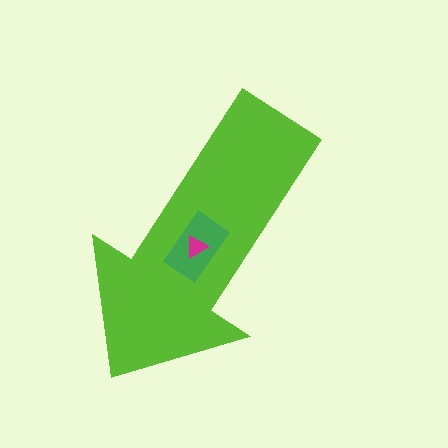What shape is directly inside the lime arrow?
The green rectangle.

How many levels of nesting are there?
3.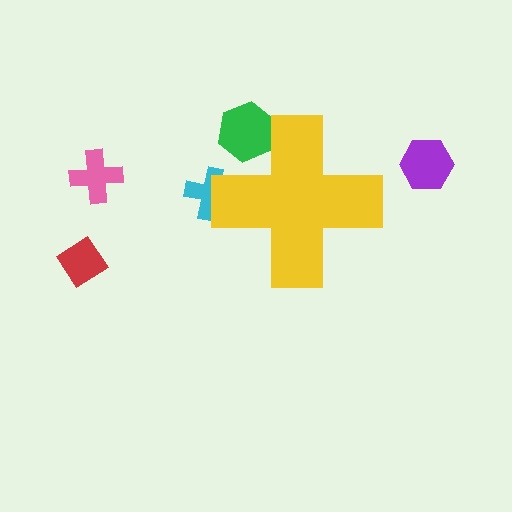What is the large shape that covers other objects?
A yellow cross.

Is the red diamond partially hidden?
No, the red diamond is fully visible.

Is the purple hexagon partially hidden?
No, the purple hexagon is fully visible.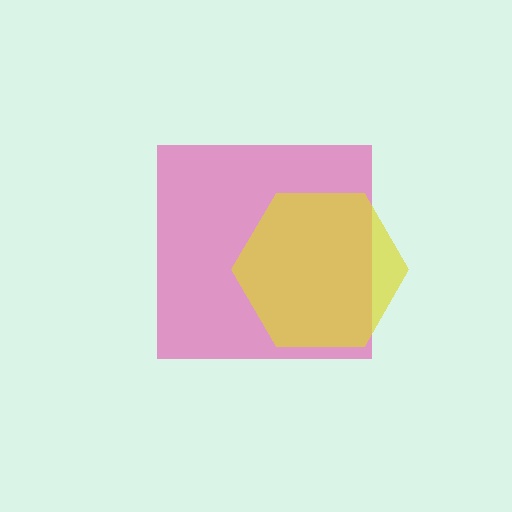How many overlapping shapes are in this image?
There are 2 overlapping shapes in the image.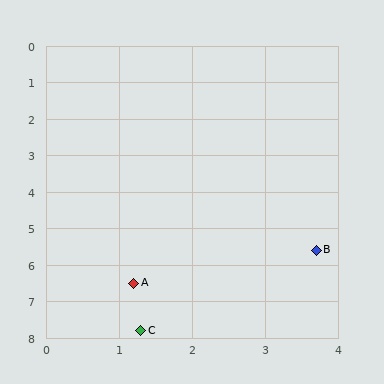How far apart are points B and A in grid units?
Points B and A are about 2.7 grid units apart.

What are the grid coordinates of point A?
Point A is at approximately (1.2, 6.5).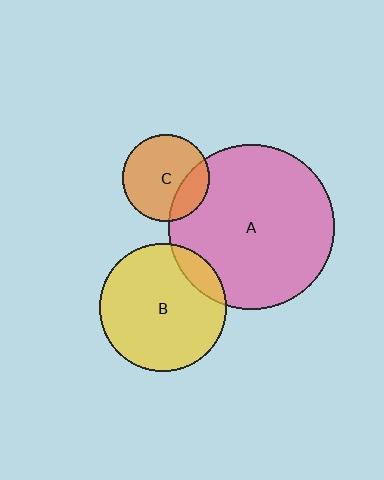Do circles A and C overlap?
Yes.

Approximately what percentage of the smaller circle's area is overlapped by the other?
Approximately 25%.